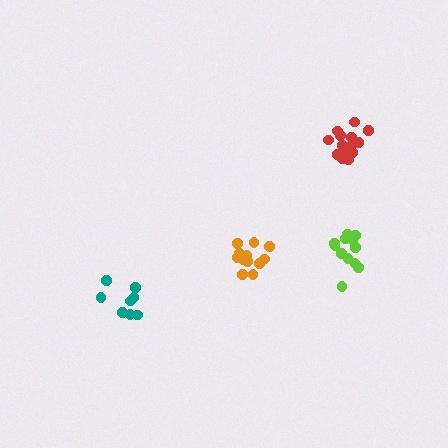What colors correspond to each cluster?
The clusters are colored: teal, orange, red, lime.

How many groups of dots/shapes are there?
There are 4 groups.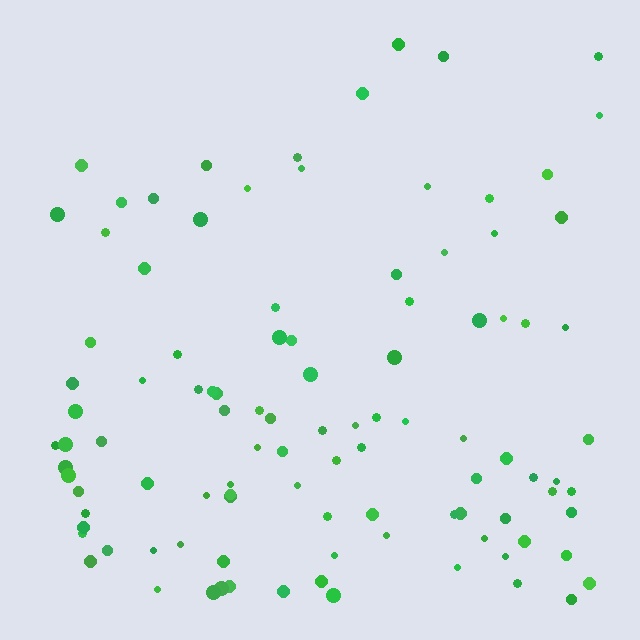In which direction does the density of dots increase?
From top to bottom, with the bottom side densest.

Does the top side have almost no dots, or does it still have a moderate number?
Still a moderate number, just noticeably fewer than the bottom.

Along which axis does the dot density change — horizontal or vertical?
Vertical.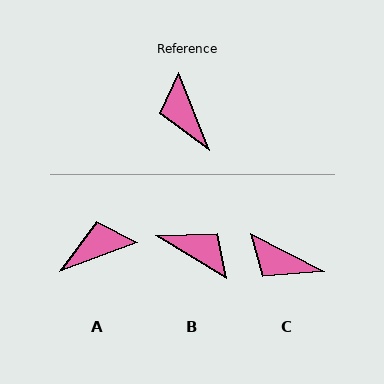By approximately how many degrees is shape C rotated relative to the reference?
Approximately 42 degrees counter-clockwise.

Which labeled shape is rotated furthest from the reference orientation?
B, about 143 degrees away.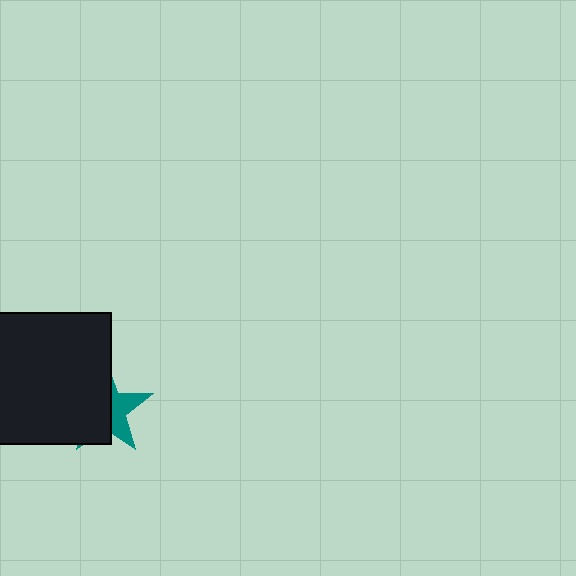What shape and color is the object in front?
The object in front is a black square.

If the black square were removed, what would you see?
You would see the complete teal star.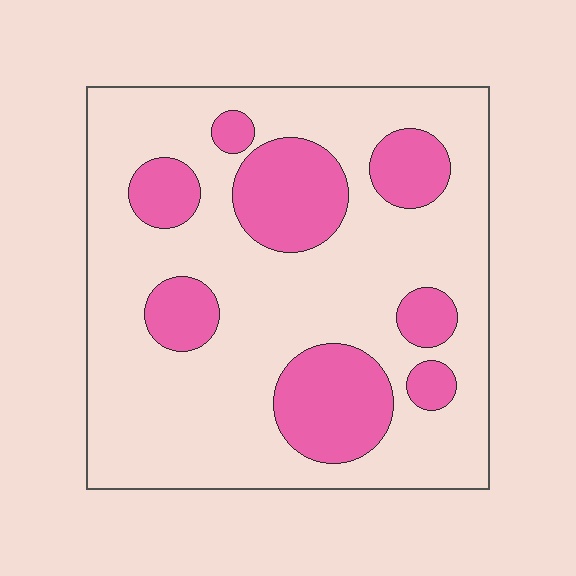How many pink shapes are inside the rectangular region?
8.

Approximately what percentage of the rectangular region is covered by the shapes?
Approximately 25%.